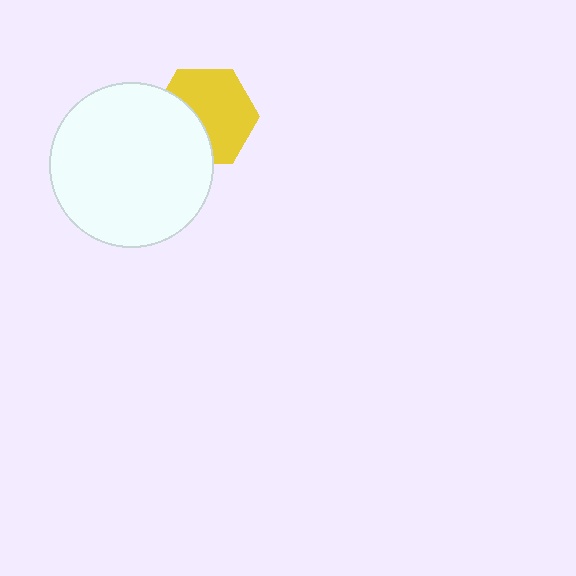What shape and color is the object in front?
The object in front is a white circle.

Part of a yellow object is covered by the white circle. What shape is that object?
It is a hexagon.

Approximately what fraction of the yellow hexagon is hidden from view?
Roughly 37% of the yellow hexagon is hidden behind the white circle.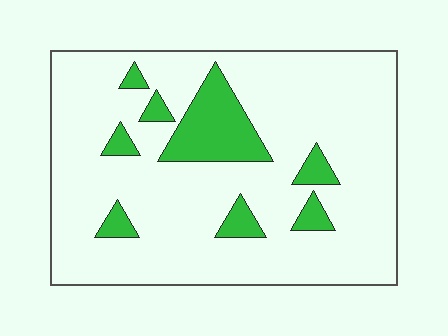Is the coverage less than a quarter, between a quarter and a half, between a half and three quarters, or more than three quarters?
Less than a quarter.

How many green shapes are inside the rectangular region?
8.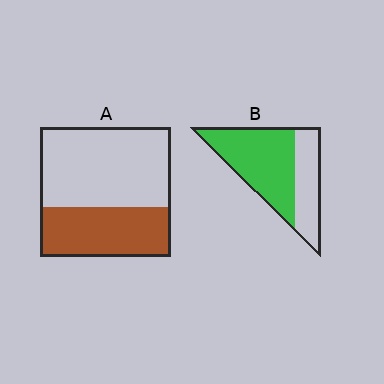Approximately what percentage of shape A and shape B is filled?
A is approximately 40% and B is approximately 65%.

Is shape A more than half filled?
No.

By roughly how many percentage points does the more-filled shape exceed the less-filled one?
By roughly 25 percentage points (B over A).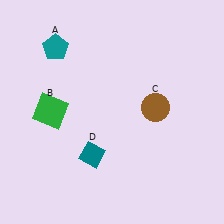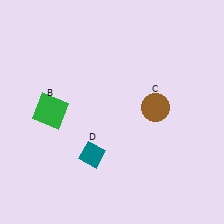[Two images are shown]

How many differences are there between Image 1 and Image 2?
There is 1 difference between the two images.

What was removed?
The teal pentagon (A) was removed in Image 2.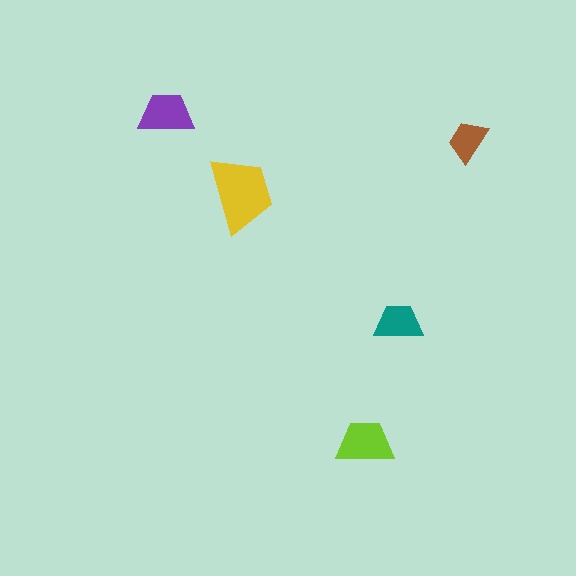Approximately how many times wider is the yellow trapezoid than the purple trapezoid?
About 1.5 times wider.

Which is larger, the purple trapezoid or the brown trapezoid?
The purple one.